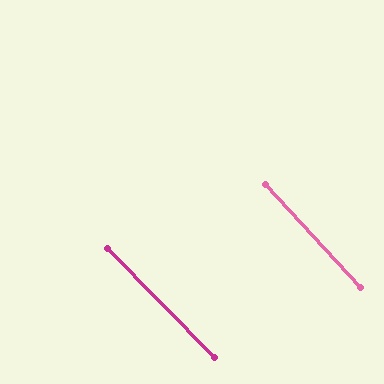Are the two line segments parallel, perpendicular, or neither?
Parallel — their directions differ by only 1.7°.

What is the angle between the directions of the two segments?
Approximately 2 degrees.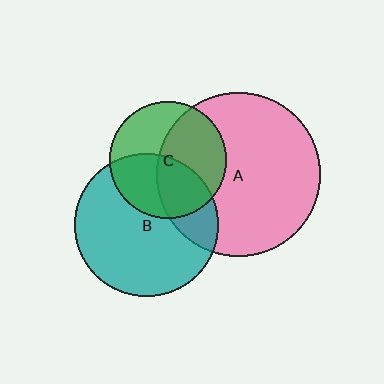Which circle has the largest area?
Circle A (pink).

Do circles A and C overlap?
Yes.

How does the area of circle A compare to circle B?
Approximately 1.3 times.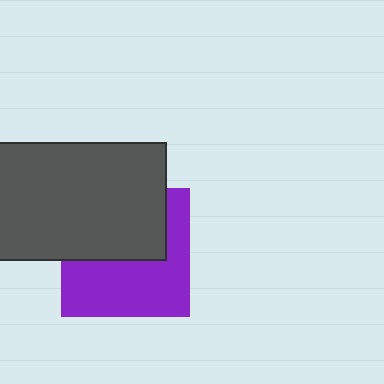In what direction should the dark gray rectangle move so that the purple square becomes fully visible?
The dark gray rectangle should move up. That is the shortest direction to clear the overlap and leave the purple square fully visible.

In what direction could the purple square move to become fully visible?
The purple square could move down. That would shift it out from behind the dark gray rectangle entirely.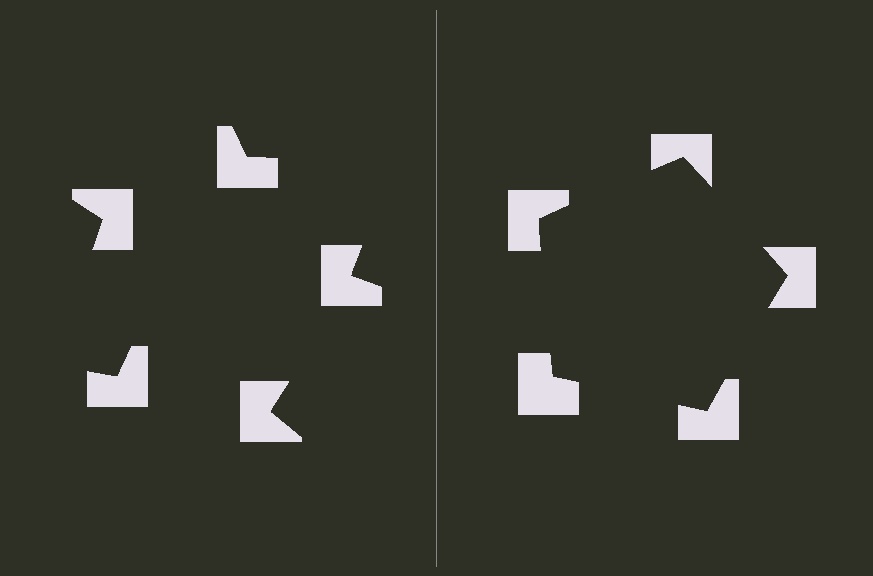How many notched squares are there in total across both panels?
10 — 5 on each side.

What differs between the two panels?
The notched squares are positioned identically on both sides; only the wedge orientations differ. On the right they align to a pentagon; on the left they are misaligned.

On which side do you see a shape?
An illusory pentagon appears on the right side. On the left side the wedge cuts are rotated, so no coherent shape forms.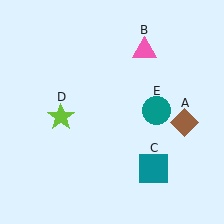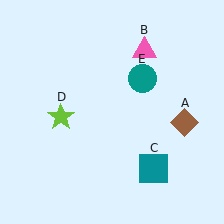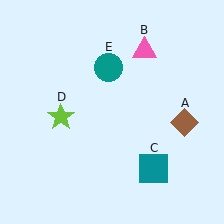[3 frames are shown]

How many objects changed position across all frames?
1 object changed position: teal circle (object E).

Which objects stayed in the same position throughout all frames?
Brown diamond (object A) and pink triangle (object B) and teal square (object C) and lime star (object D) remained stationary.